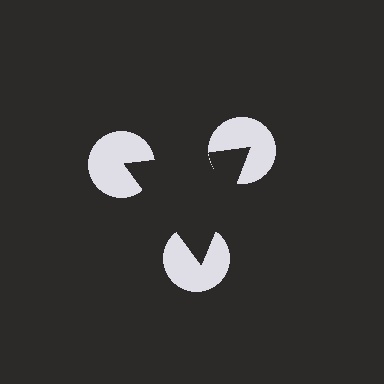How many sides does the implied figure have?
3 sides.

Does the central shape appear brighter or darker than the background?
It typically appears slightly darker than the background, even though no actual brightness change is drawn.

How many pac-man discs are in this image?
There are 3 — one at each vertex of the illusory triangle.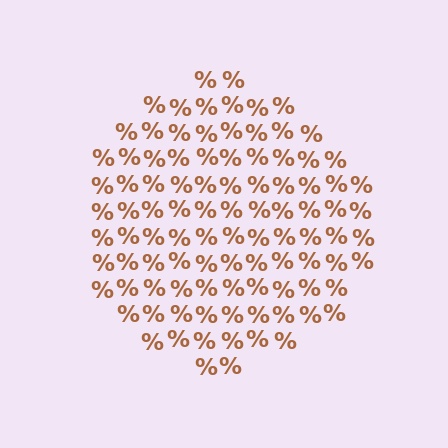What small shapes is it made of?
It is made of small percent signs.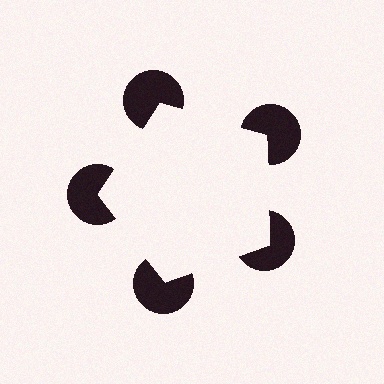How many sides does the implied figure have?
5 sides.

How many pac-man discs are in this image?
There are 5 — one at each vertex of the illusory pentagon.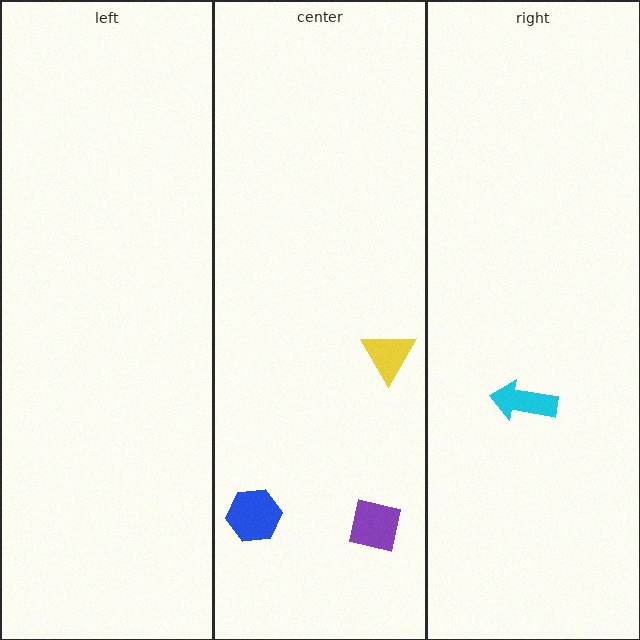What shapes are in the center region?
The purple square, the blue hexagon, the yellow triangle.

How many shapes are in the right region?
1.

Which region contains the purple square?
The center region.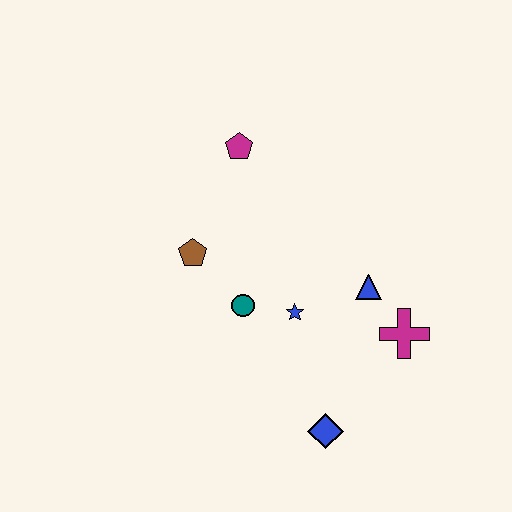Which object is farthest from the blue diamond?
The magenta pentagon is farthest from the blue diamond.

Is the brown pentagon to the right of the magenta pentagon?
No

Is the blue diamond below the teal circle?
Yes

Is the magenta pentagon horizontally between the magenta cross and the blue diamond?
No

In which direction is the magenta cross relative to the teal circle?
The magenta cross is to the right of the teal circle.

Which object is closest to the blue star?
The teal circle is closest to the blue star.